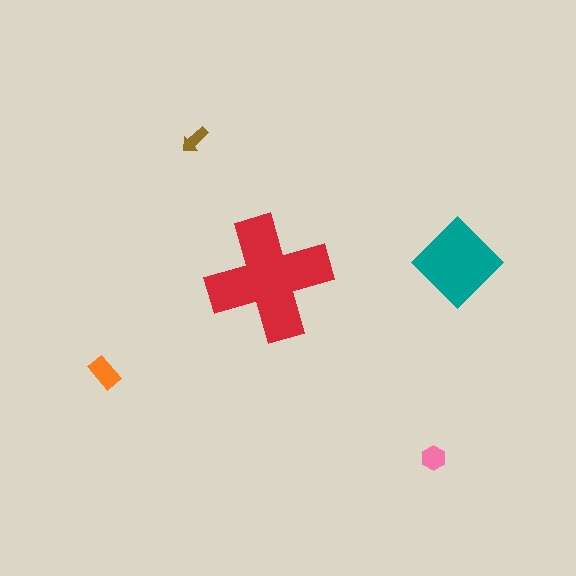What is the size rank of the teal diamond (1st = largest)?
2nd.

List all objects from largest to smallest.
The red cross, the teal diamond, the orange rectangle, the pink hexagon, the brown arrow.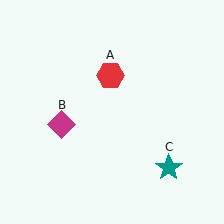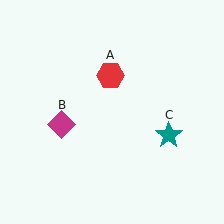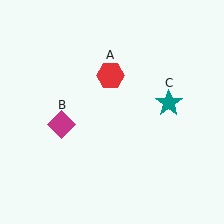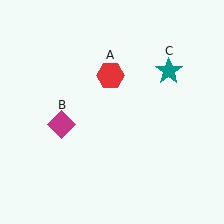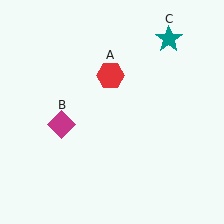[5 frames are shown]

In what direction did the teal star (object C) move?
The teal star (object C) moved up.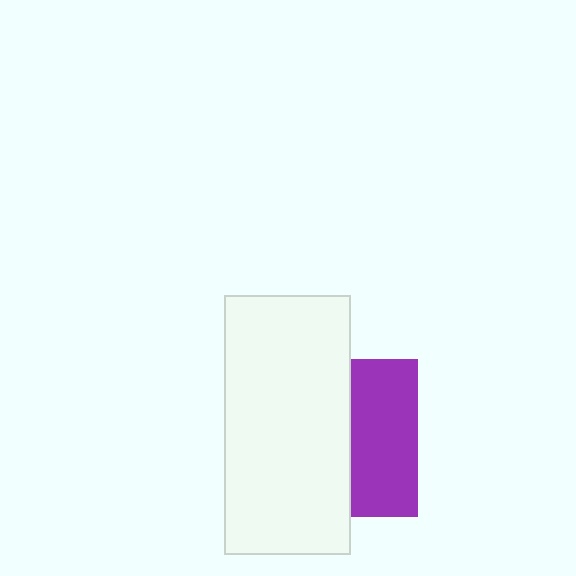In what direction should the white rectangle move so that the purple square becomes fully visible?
The white rectangle should move left. That is the shortest direction to clear the overlap and leave the purple square fully visible.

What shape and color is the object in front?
The object in front is a white rectangle.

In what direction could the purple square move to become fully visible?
The purple square could move right. That would shift it out from behind the white rectangle entirely.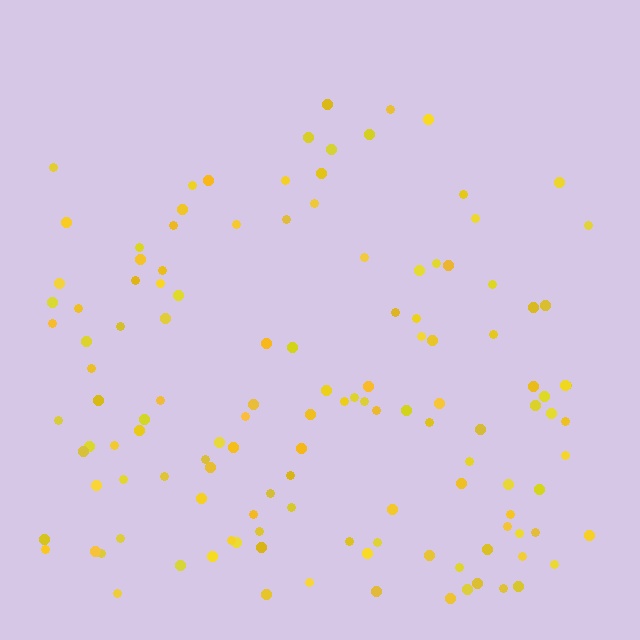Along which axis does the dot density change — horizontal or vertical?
Vertical.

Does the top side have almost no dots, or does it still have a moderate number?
Still a moderate number, just noticeably fewer than the bottom.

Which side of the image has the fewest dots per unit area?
The top.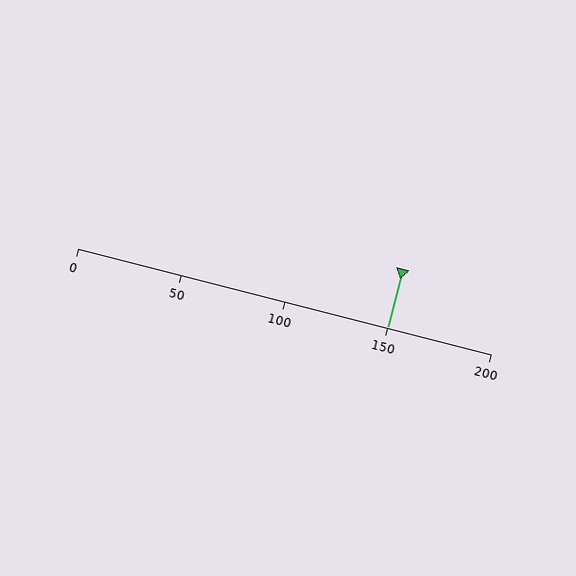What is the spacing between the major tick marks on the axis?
The major ticks are spaced 50 apart.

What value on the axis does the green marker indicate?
The marker indicates approximately 150.